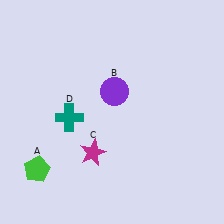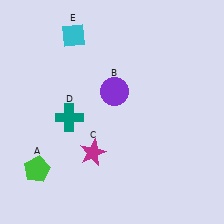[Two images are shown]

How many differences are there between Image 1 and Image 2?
There is 1 difference between the two images.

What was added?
A cyan diamond (E) was added in Image 2.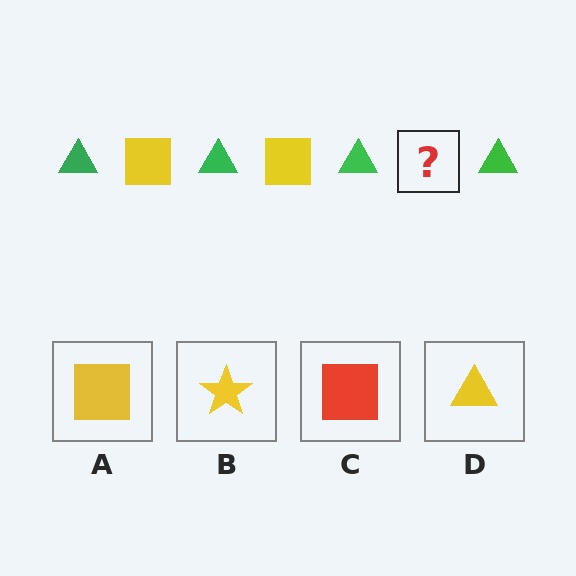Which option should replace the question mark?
Option A.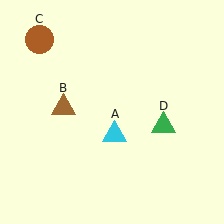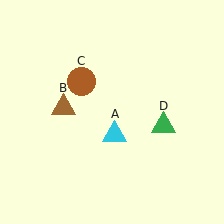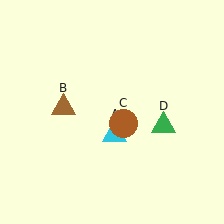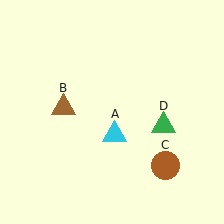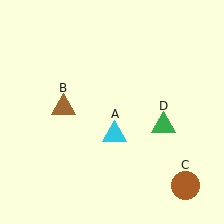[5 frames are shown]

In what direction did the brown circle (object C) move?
The brown circle (object C) moved down and to the right.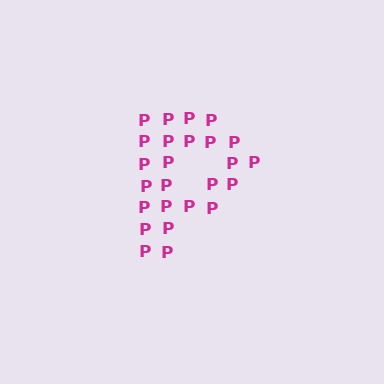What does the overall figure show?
The overall figure shows the letter P.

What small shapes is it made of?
It is made of small letter P's.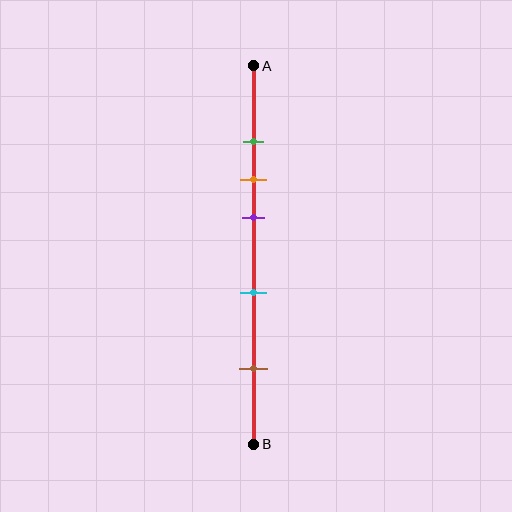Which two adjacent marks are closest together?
The green and orange marks are the closest adjacent pair.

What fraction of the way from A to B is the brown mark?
The brown mark is approximately 80% (0.8) of the way from A to B.